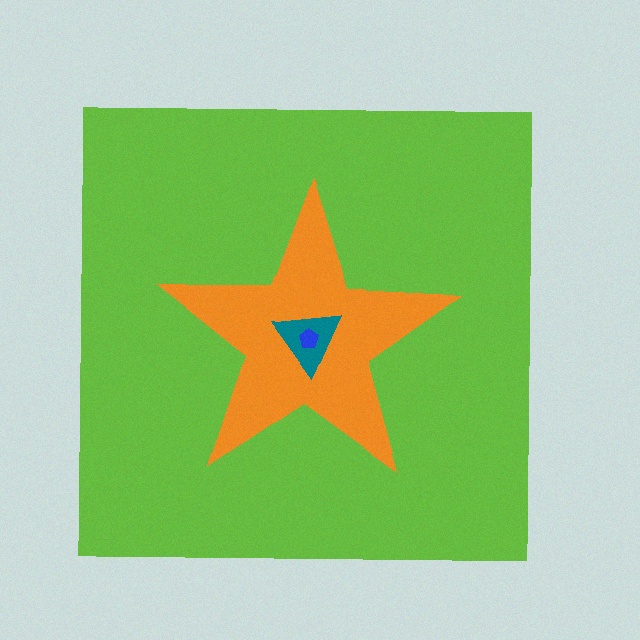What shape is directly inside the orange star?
The teal triangle.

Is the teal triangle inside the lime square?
Yes.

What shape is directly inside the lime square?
The orange star.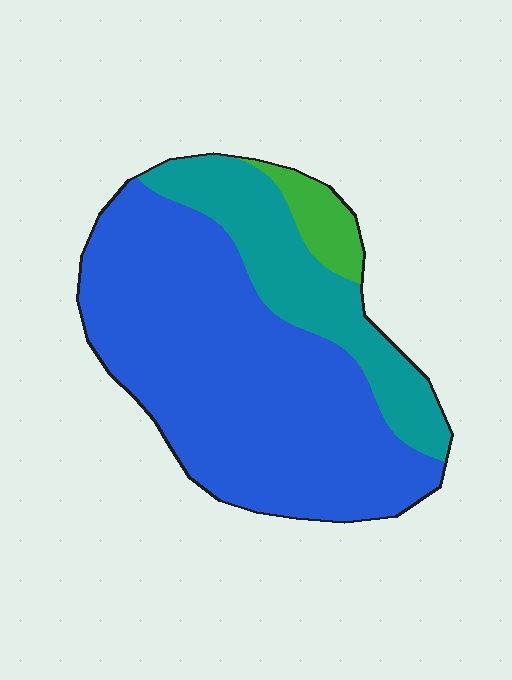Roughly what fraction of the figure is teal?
Teal covers around 25% of the figure.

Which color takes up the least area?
Green, at roughly 5%.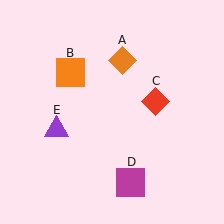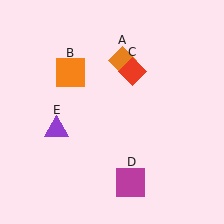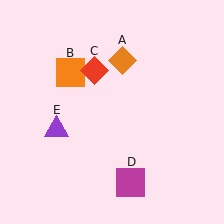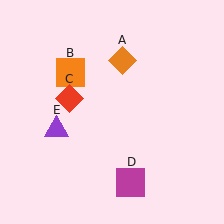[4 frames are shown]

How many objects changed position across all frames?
1 object changed position: red diamond (object C).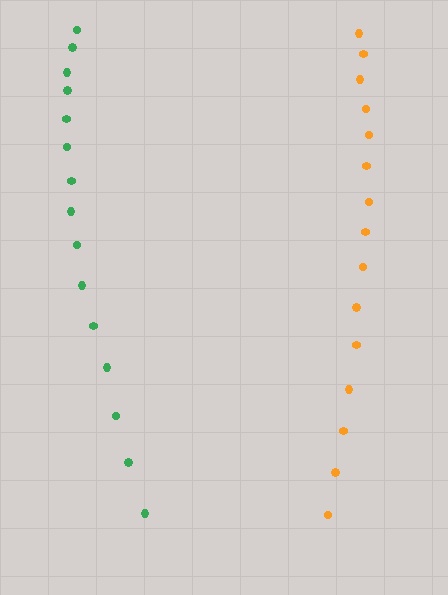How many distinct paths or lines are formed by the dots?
There are 2 distinct paths.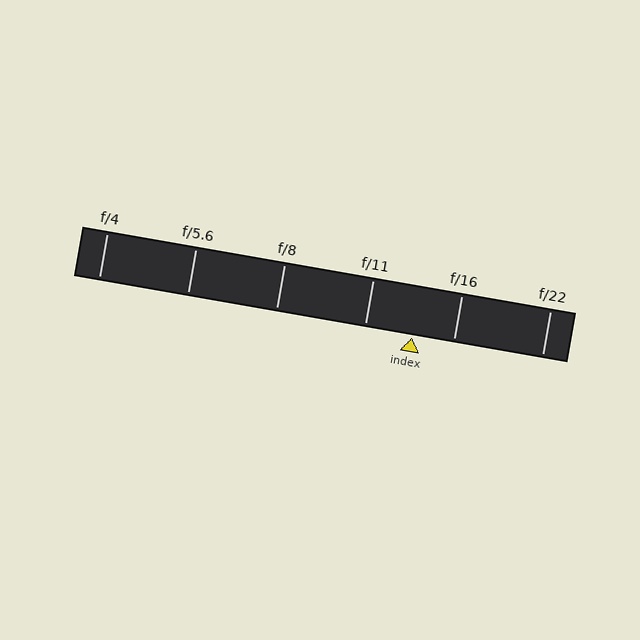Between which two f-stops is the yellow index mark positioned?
The index mark is between f/11 and f/16.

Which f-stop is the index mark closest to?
The index mark is closest to f/16.